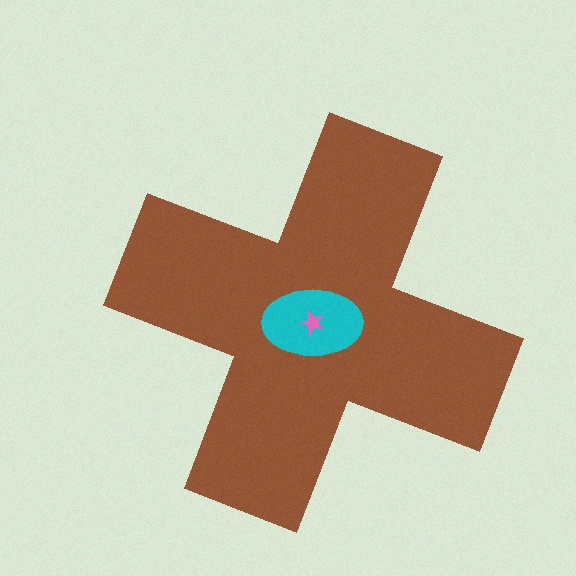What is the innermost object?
The pink star.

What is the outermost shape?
The brown cross.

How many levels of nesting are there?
3.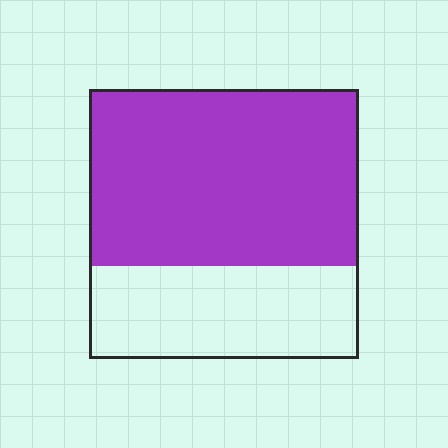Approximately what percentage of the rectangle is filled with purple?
Approximately 65%.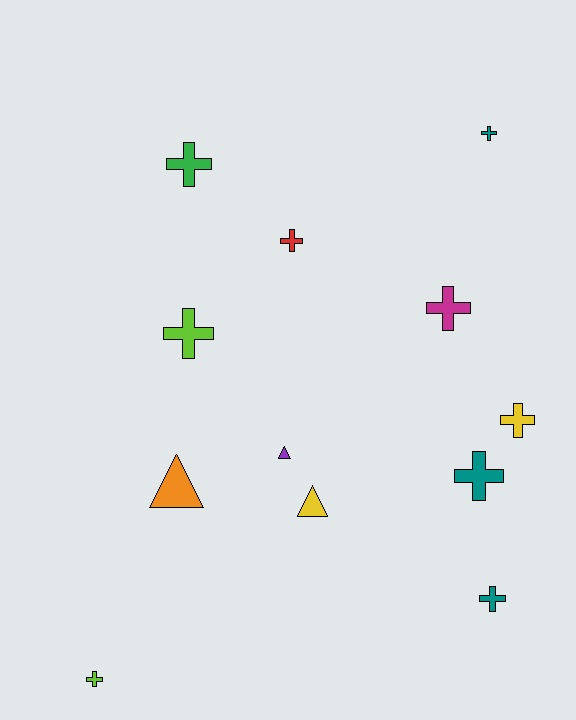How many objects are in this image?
There are 12 objects.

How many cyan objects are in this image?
There are no cyan objects.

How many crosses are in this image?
There are 9 crosses.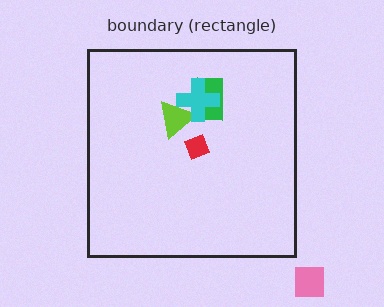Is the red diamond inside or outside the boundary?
Inside.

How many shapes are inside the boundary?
4 inside, 1 outside.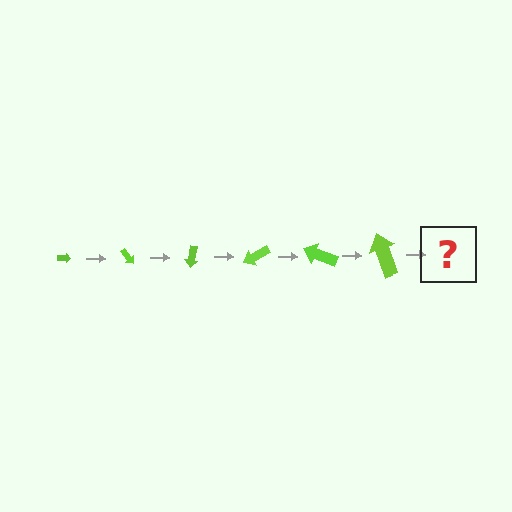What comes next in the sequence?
The next element should be an arrow, larger than the previous one and rotated 300 degrees from the start.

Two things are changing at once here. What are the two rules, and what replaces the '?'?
The two rules are that the arrow grows larger each step and it rotates 50 degrees each step. The '?' should be an arrow, larger than the previous one and rotated 300 degrees from the start.